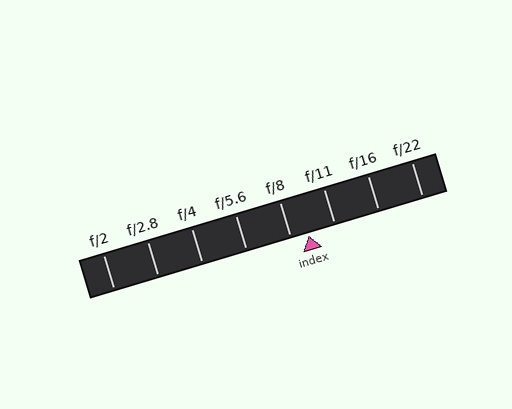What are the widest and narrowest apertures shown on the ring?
The widest aperture shown is f/2 and the narrowest is f/22.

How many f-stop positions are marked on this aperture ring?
There are 8 f-stop positions marked.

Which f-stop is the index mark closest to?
The index mark is closest to f/8.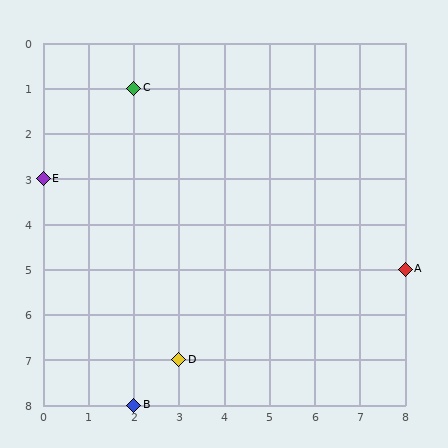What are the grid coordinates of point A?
Point A is at grid coordinates (8, 5).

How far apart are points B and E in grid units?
Points B and E are 2 columns and 5 rows apart (about 5.4 grid units diagonally).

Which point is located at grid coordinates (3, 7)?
Point D is at (3, 7).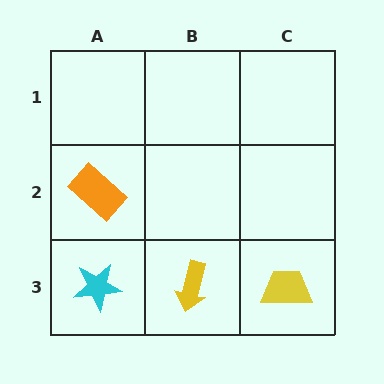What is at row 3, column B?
A yellow arrow.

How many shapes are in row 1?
0 shapes.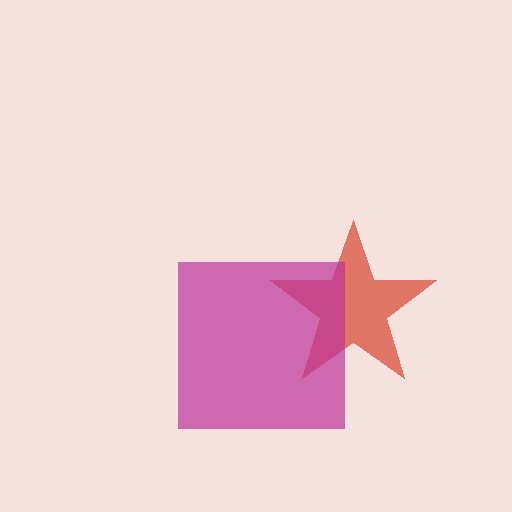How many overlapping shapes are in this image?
There are 2 overlapping shapes in the image.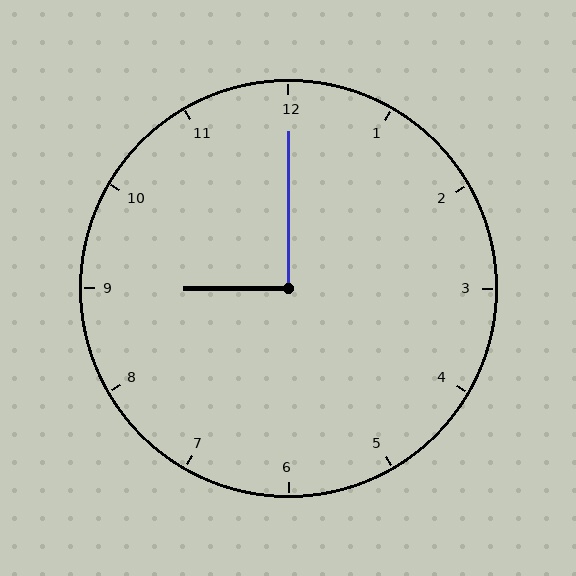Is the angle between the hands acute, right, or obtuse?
It is right.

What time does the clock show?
9:00.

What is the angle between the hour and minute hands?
Approximately 90 degrees.